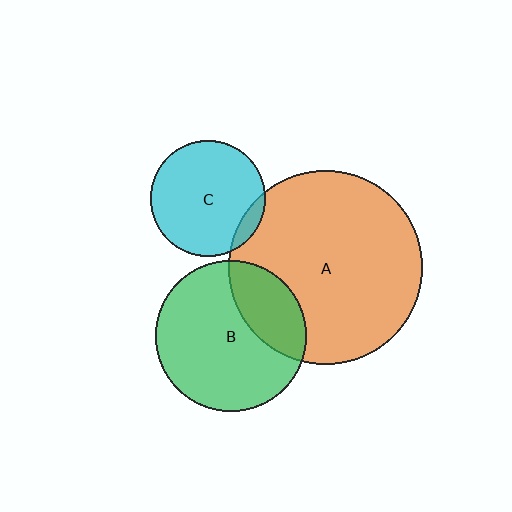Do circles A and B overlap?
Yes.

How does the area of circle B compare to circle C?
Approximately 1.7 times.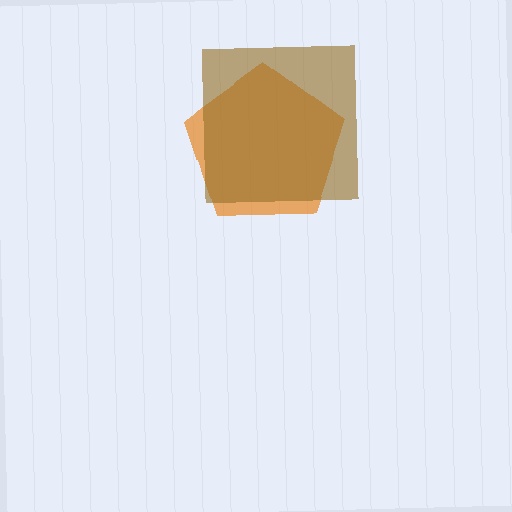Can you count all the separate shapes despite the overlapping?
Yes, there are 2 separate shapes.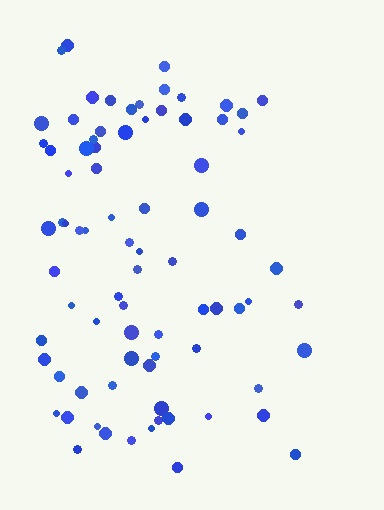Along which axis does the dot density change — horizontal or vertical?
Horizontal.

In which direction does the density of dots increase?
From right to left, with the left side densest.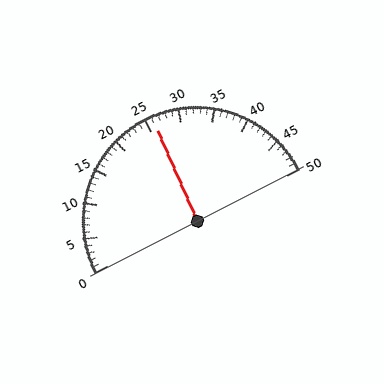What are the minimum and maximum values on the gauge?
The gauge ranges from 0 to 50.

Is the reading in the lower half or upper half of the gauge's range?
The reading is in the upper half of the range (0 to 50).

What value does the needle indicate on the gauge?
The needle indicates approximately 26.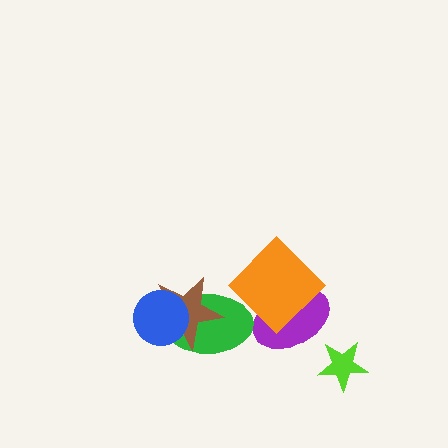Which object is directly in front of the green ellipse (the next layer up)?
The orange diamond is directly in front of the green ellipse.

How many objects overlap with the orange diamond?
2 objects overlap with the orange diamond.